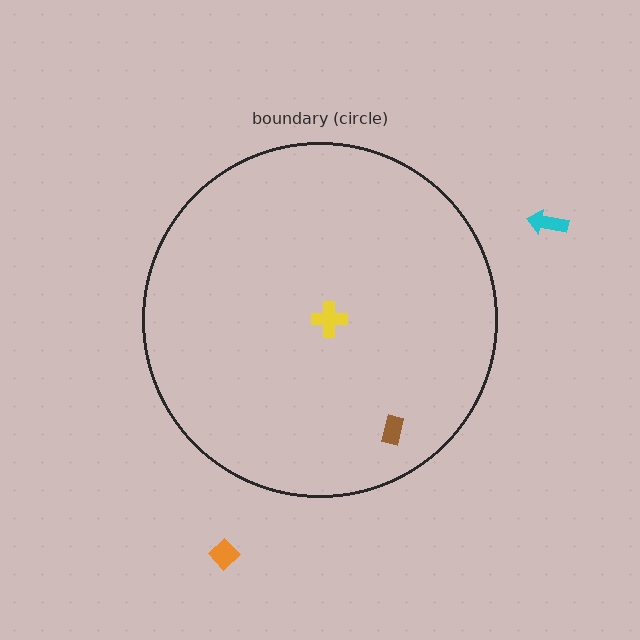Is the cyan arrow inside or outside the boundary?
Outside.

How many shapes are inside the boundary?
2 inside, 2 outside.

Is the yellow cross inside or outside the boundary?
Inside.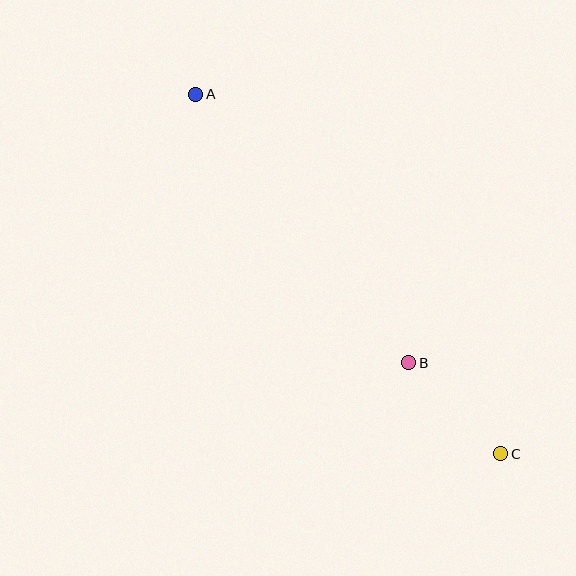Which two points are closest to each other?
Points B and C are closest to each other.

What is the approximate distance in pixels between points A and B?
The distance between A and B is approximately 343 pixels.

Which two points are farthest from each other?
Points A and C are farthest from each other.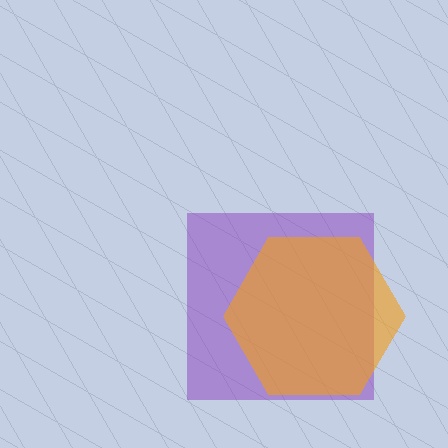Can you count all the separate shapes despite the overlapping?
Yes, there are 2 separate shapes.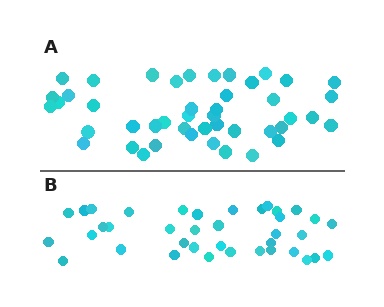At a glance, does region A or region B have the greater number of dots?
Region A (the top region) has more dots.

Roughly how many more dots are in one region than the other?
Region A has roughly 8 or so more dots than region B.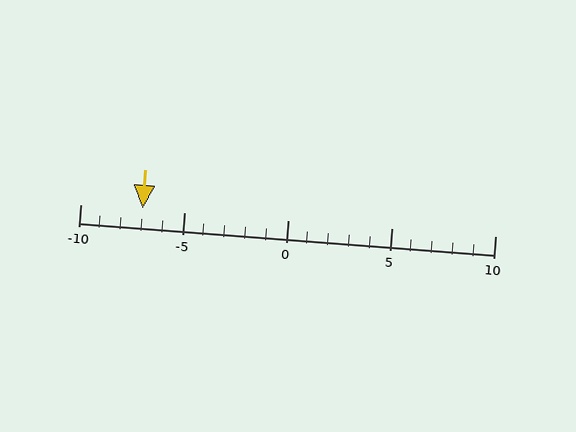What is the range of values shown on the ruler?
The ruler shows values from -10 to 10.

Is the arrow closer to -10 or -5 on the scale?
The arrow is closer to -5.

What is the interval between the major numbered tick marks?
The major tick marks are spaced 5 units apart.